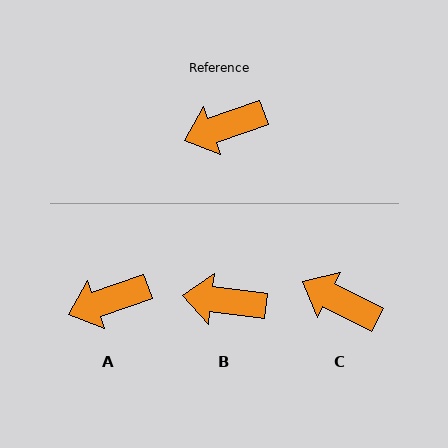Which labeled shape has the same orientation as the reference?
A.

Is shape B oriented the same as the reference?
No, it is off by about 26 degrees.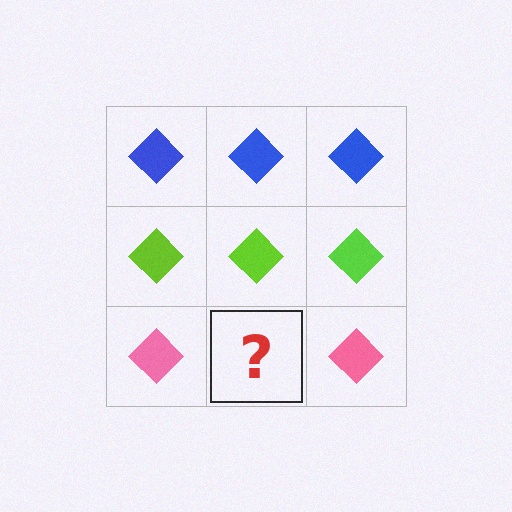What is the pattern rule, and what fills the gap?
The rule is that each row has a consistent color. The gap should be filled with a pink diamond.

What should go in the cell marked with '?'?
The missing cell should contain a pink diamond.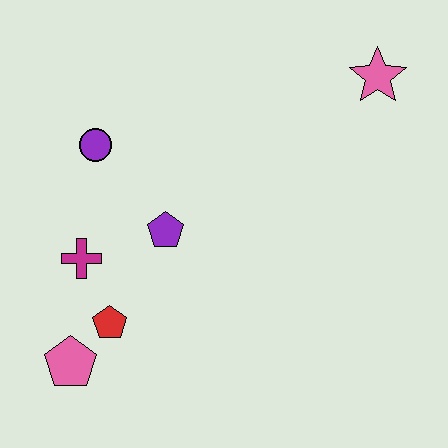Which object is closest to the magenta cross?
The red pentagon is closest to the magenta cross.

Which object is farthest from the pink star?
The pink pentagon is farthest from the pink star.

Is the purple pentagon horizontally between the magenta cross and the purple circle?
No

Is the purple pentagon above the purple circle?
No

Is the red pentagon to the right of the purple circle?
Yes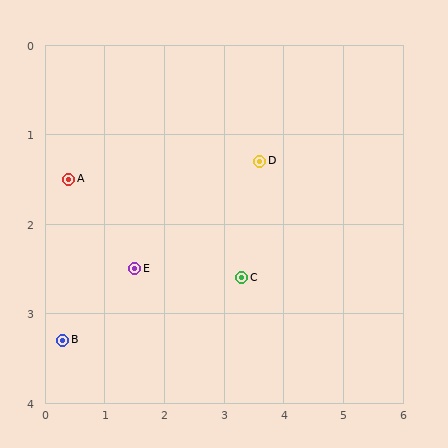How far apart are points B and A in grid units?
Points B and A are about 1.8 grid units apart.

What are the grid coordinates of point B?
Point B is at approximately (0.3, 3.3).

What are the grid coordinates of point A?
Point A is at approximately (0.4, 1.5).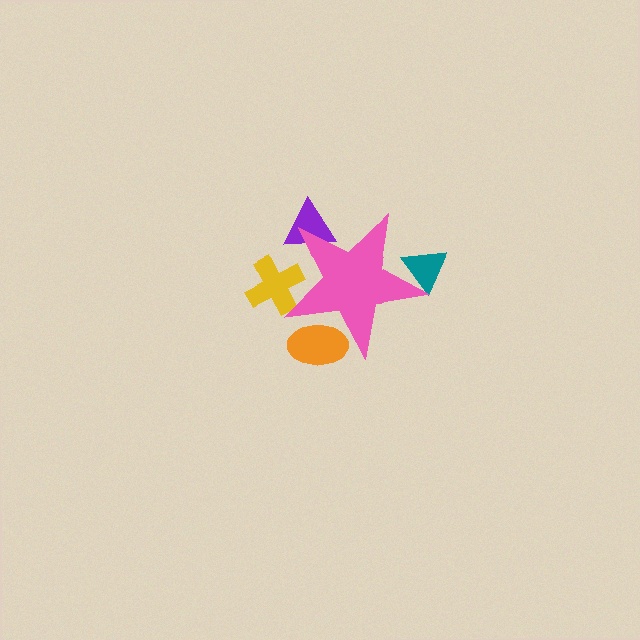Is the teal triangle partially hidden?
Yes, the teal triangle is partially hidden behind the pink star.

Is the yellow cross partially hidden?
Yes, the yellow cross is partially hidden behind the pink star.